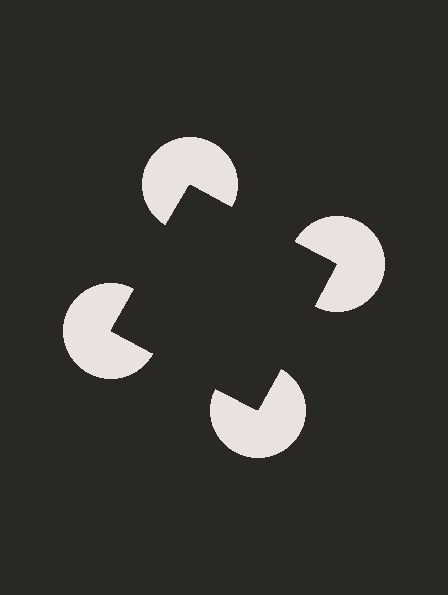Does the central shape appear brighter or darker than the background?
It typically appears slightly darker than the background, even though no actual brightness change is drawn.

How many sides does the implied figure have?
4 sides.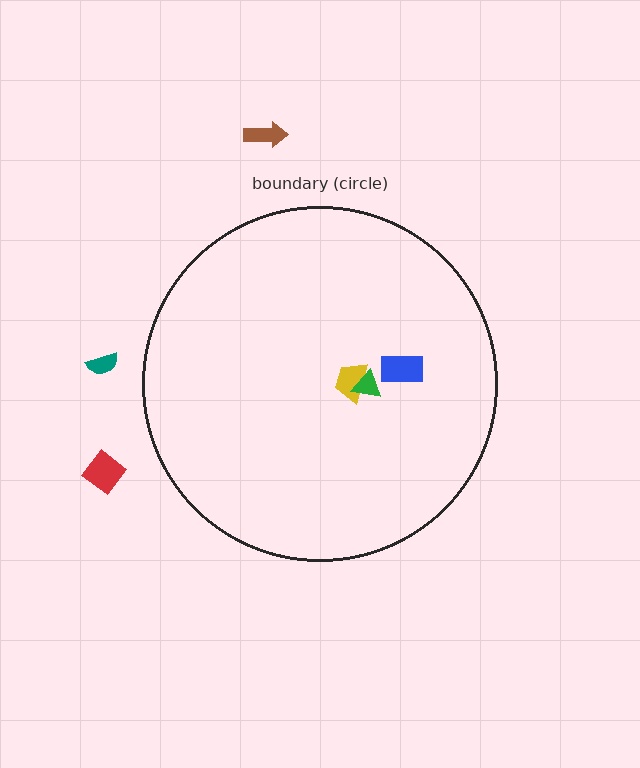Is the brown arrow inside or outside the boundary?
Outside.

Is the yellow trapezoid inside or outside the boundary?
Inside.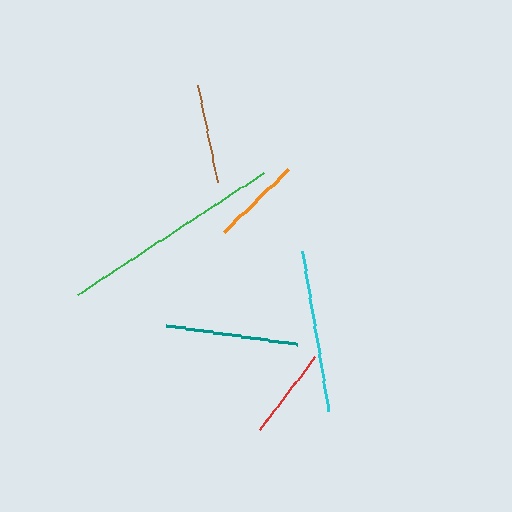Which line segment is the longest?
The green line is the longest at approximately 221 pixels.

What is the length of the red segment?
The red segment is approximately 92 pixels long.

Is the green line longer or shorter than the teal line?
The green line is longer than the teal line.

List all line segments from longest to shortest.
From longest to shortest: green, cyan, teal, brown, red, orange.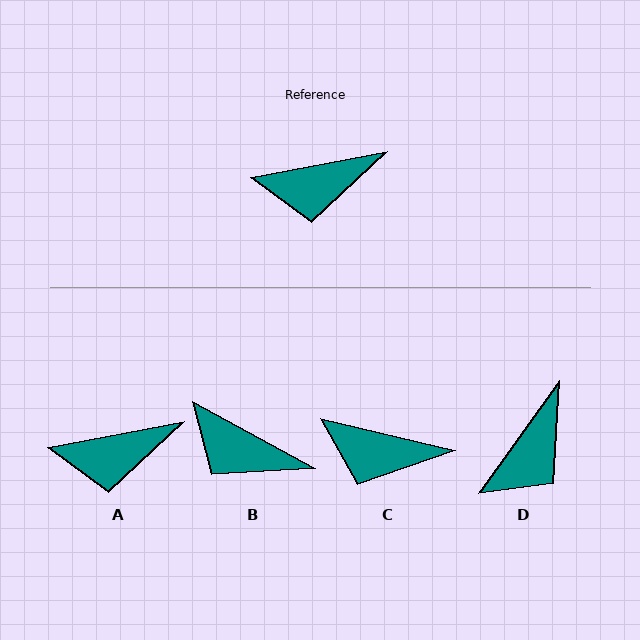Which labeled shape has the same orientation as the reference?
A.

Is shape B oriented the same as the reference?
No, it is off by about 39 degrees.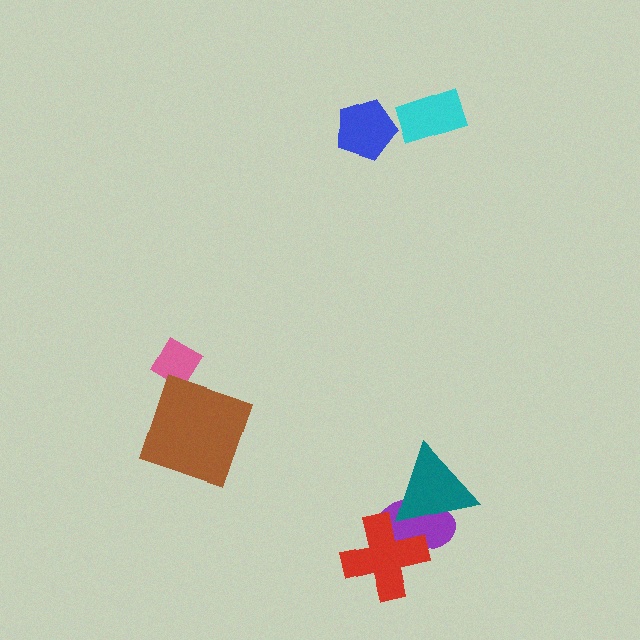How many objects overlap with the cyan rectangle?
0 objects overlap with the cyan rectangle.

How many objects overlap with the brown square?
0 objects overlap with the brown square.